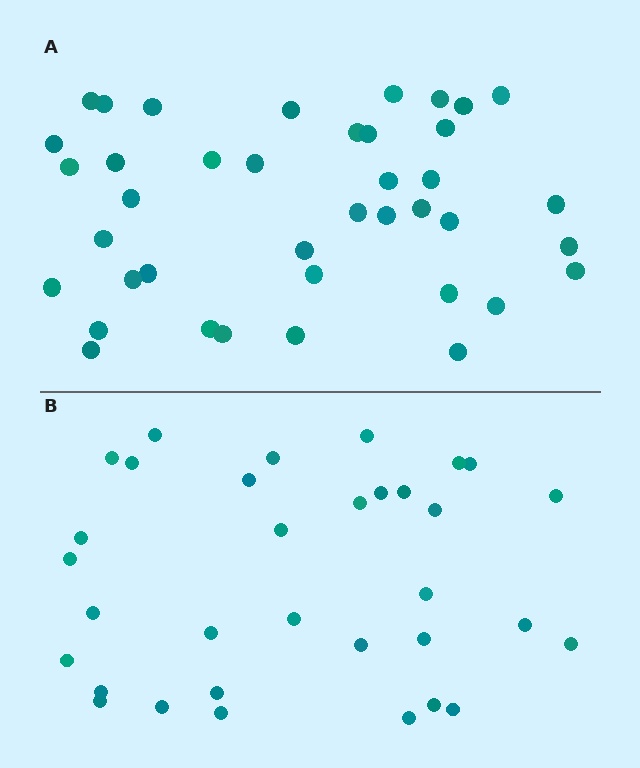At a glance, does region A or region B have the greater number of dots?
Region A (the top region) has more dots.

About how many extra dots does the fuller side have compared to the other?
Region A has roughly 8 or so more dots than region B.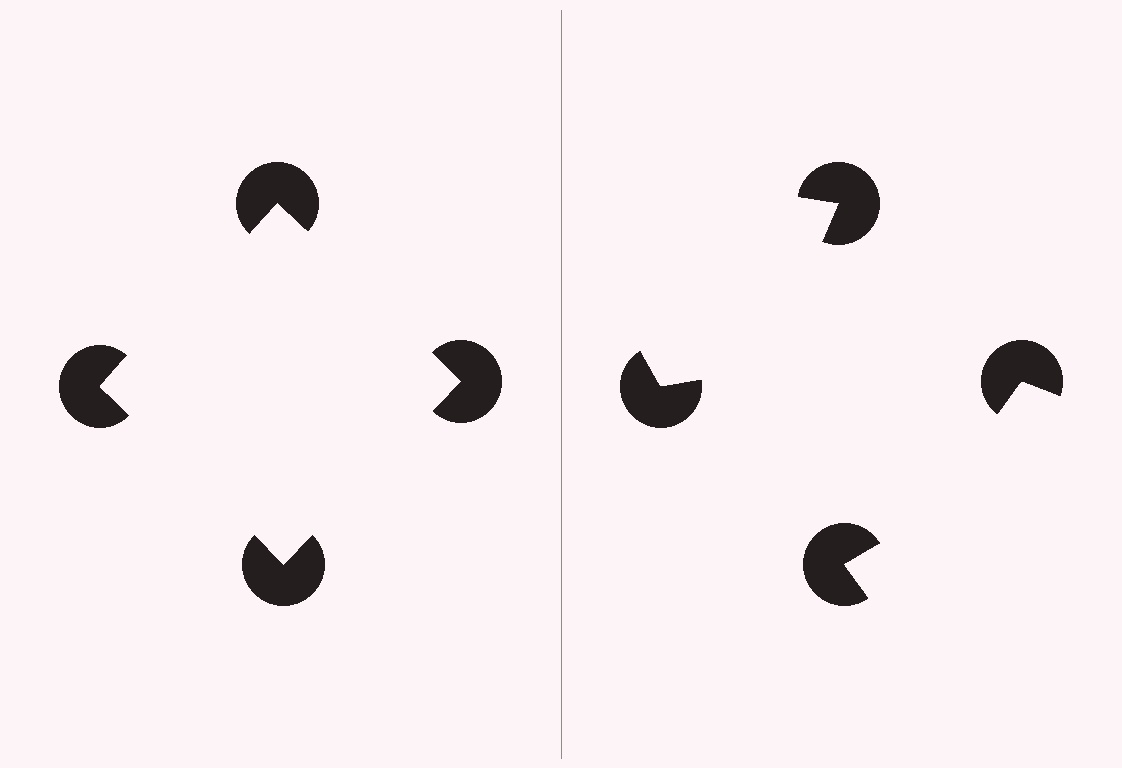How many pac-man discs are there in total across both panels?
8 — 4 on each side.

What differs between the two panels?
The pac-man discs are positioned identically on both sides; only the wedge orientations differ. On the left they align to a square; on the right they are misaligned.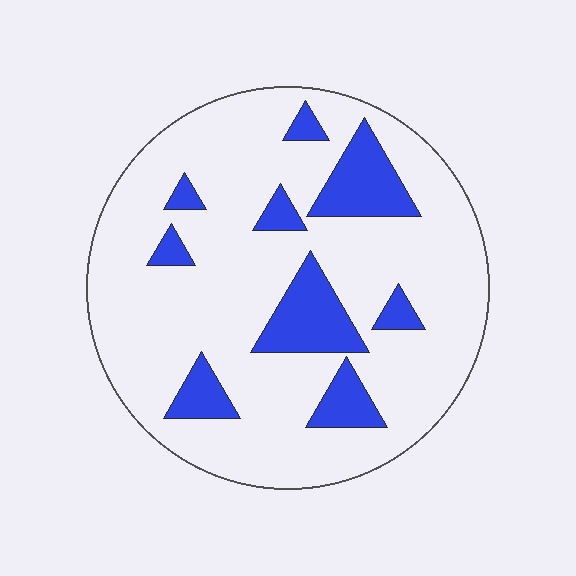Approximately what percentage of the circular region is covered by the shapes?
Approximately 20%.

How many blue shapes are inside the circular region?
9.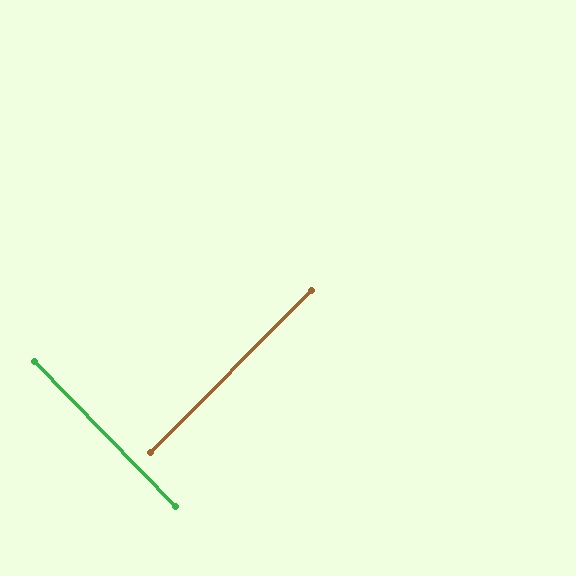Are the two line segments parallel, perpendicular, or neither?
Perpendicular — they meet at approximately 89°.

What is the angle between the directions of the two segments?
Approximately 89 degrees.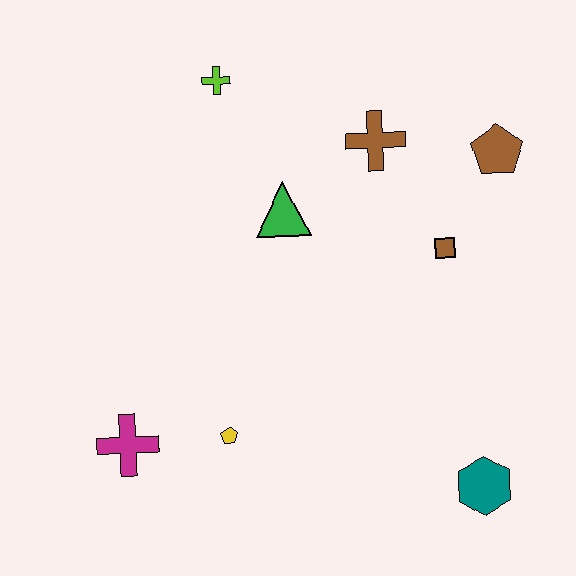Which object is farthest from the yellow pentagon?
The brown pentagon is farthest from the yellow pentagon.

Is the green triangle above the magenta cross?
Yes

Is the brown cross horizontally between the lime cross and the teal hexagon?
Yes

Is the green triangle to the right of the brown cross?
No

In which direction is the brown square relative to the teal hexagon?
The brown square is above the teal hexagon.